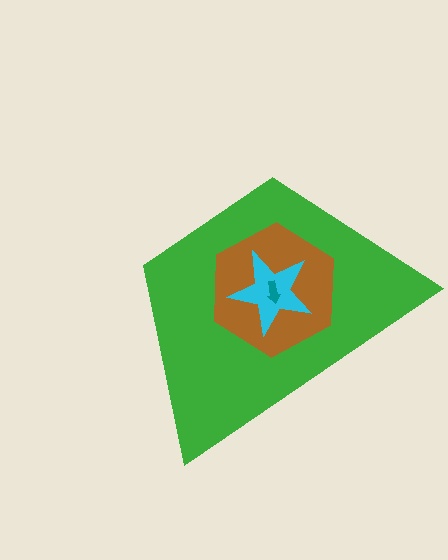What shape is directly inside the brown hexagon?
The cyan star.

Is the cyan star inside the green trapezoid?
Yes.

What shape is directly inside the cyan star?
The teal arrow.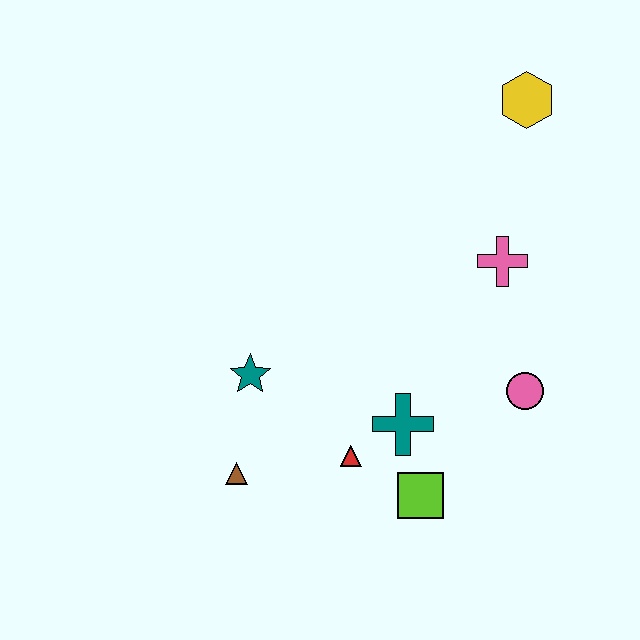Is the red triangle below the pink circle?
Yes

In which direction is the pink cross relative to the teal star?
The pink cross is to the right of the teal star.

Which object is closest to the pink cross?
The pink circle is closest to the pink cross.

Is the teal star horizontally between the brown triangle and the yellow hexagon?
Yes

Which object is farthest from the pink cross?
The brown triangle is farthest from the pink cross.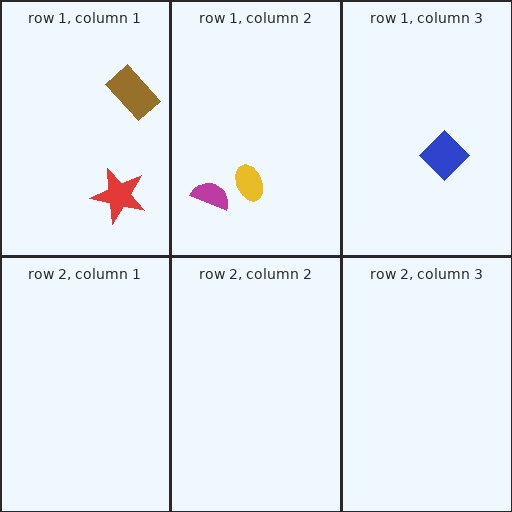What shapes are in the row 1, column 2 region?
The magenta semicircle, the yellow ellipse.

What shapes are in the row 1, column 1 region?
The red star, the brown rectangle.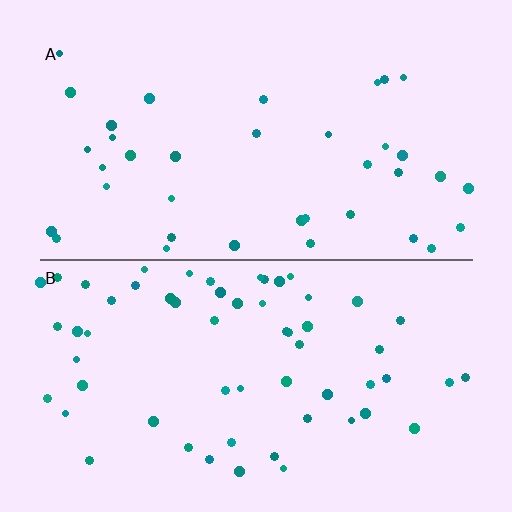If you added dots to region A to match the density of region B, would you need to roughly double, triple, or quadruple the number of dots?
Approximately double.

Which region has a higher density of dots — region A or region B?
B (the bottom).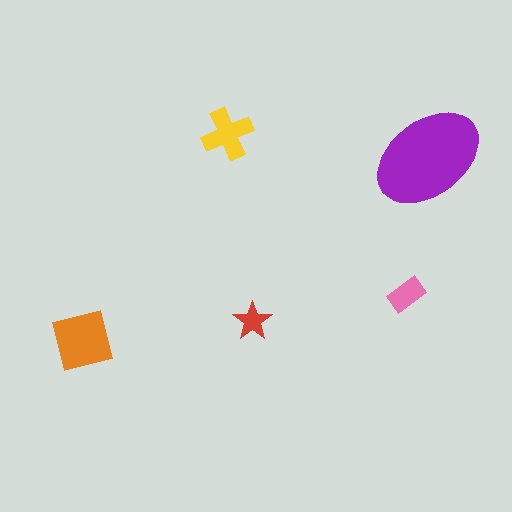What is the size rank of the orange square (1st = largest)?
2nd.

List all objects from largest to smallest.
The purple ellipse, the orange square, the yellow cross, the pink rectangle, the red star.